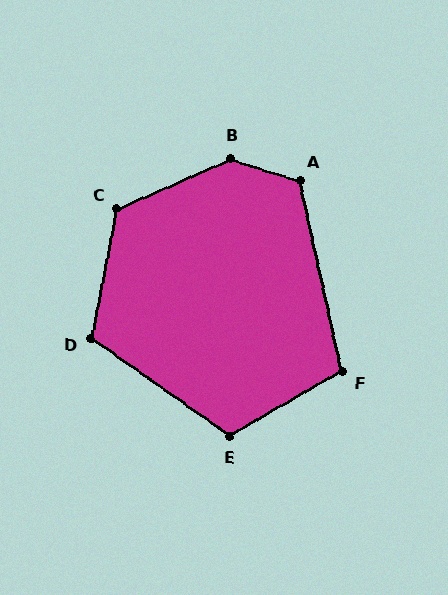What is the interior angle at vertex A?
Approximately 120 degrees (obtuse).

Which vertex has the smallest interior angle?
F, at approximately 108 degrees.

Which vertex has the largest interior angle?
B, at approximately 138 degrees.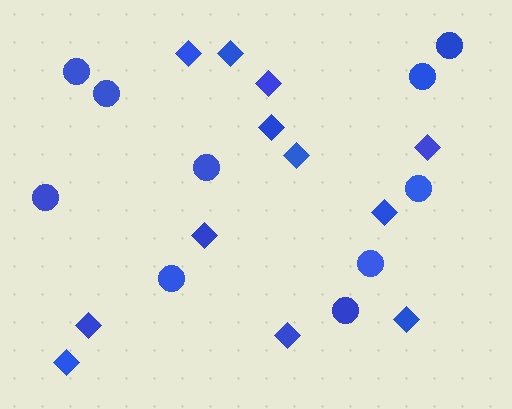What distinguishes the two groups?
There are 2 groups: one group of circles (10) and one group of diamonds (12).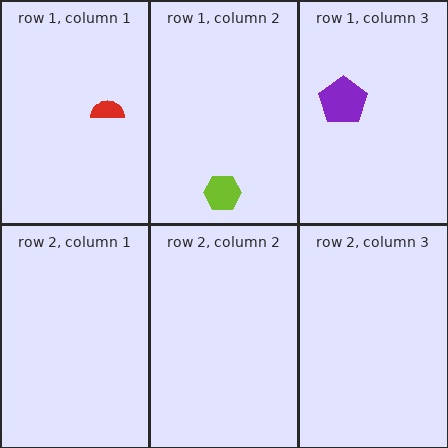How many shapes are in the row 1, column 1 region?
1.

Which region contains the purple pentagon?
The row 1, column 3 region.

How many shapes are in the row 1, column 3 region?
1.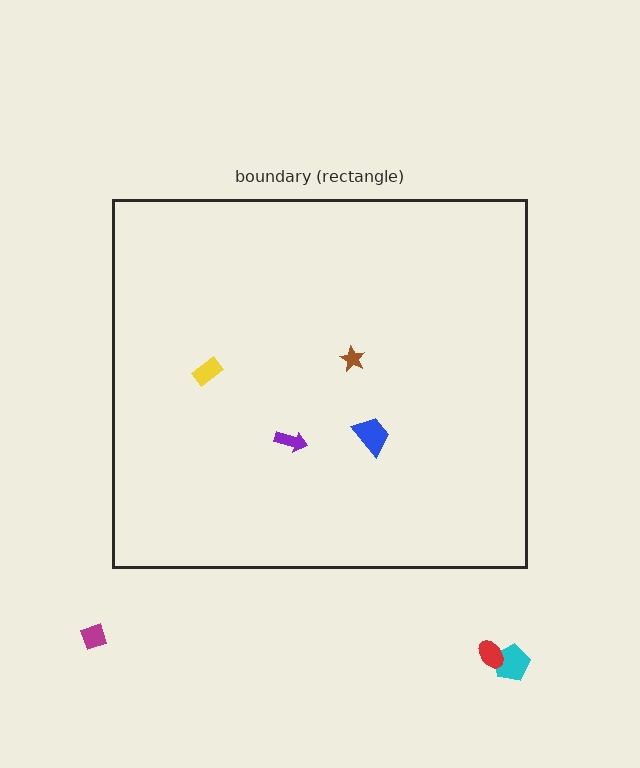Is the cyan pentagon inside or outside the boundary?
Outside.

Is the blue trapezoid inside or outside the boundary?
Inside.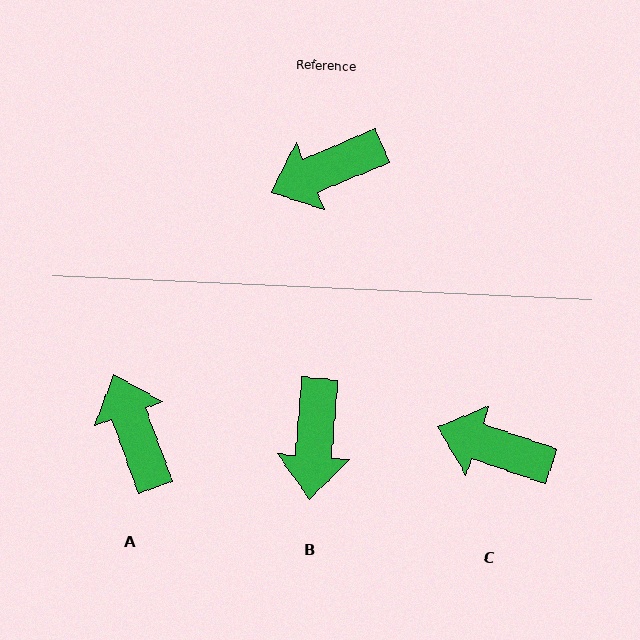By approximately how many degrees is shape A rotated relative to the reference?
Approximately 93 degrees clockwise.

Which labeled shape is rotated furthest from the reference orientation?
A, about 93 degrees away.